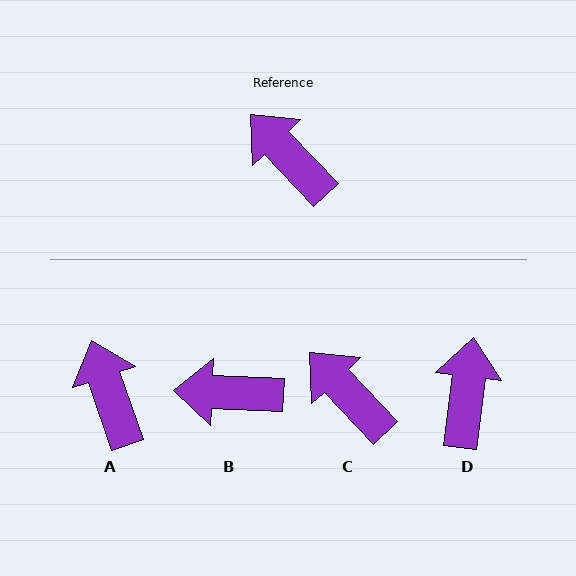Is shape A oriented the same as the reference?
No, it is off by about 24 degrees.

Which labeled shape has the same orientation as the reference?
C.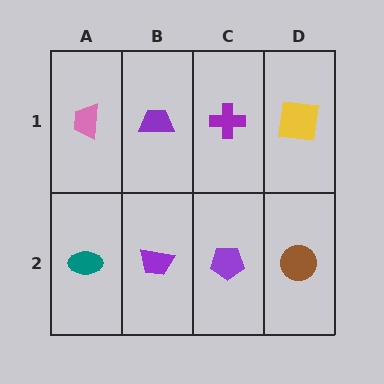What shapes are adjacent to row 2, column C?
A purple cross (row 1, column C), a purple trapezoid (row 2, column B), a brown circle (row 2, column D).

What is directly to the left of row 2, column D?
A purple pentagon.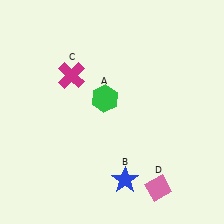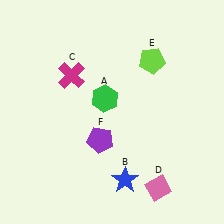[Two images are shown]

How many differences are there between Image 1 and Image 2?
There are 2 differences between the two images.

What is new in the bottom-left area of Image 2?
A purple pentagon (F) was added in the bottom-left area of Image 2.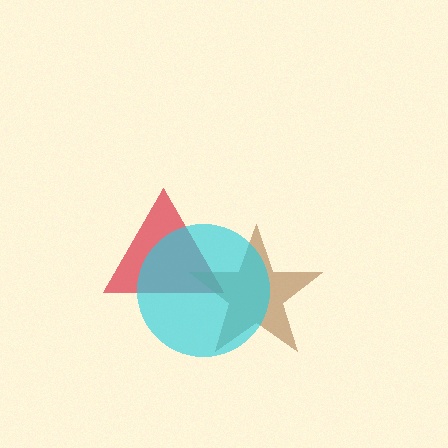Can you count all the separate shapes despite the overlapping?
Yes, there are 3 separate shapes.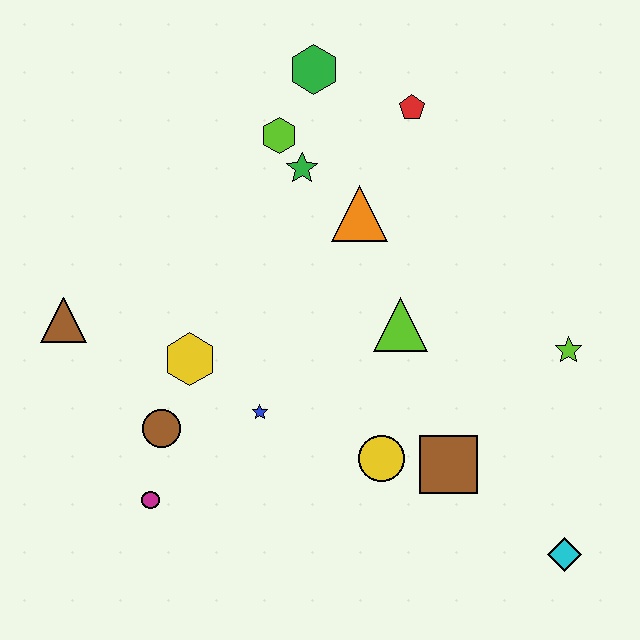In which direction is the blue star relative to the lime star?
The blue star is to the left of the lime star.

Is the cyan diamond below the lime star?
Yes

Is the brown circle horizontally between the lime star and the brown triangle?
Yes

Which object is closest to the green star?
The lime hexagon is closest to the green star.